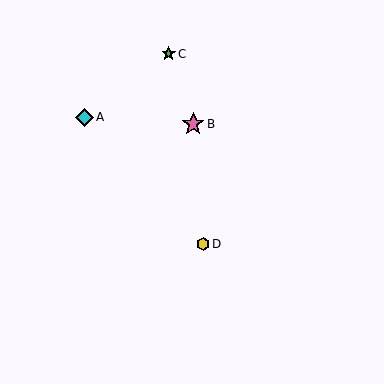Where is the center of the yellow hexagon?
The center of the yellow hexagon is at (203, 244).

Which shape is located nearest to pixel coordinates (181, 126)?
The pink star (labeled B) at (193, 124) is nearest to that location.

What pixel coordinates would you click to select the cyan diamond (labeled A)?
Click at (84, 117) to select the cyan diamond A.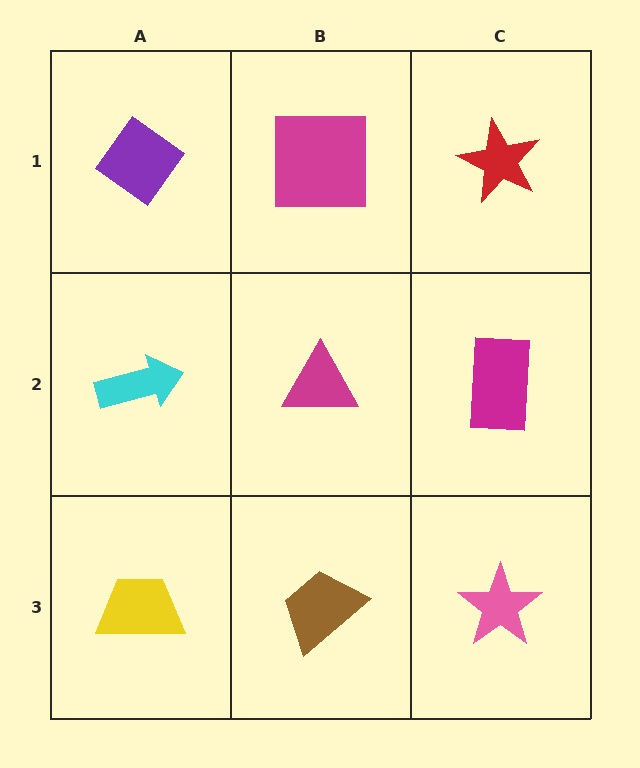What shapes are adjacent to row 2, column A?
A purple diamond (row 1, column A), a yellow trapezoid (row 3, column A), a magenta triangle (row 2, column B).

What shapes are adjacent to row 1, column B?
A magenta triangle (row 2, column B), a purple diamond (row 1, column A), a red star (row 1, column C).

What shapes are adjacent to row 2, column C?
A red star (row 1, column C), a pink star (row 3, column C), a magenta triangle (row 2, column B).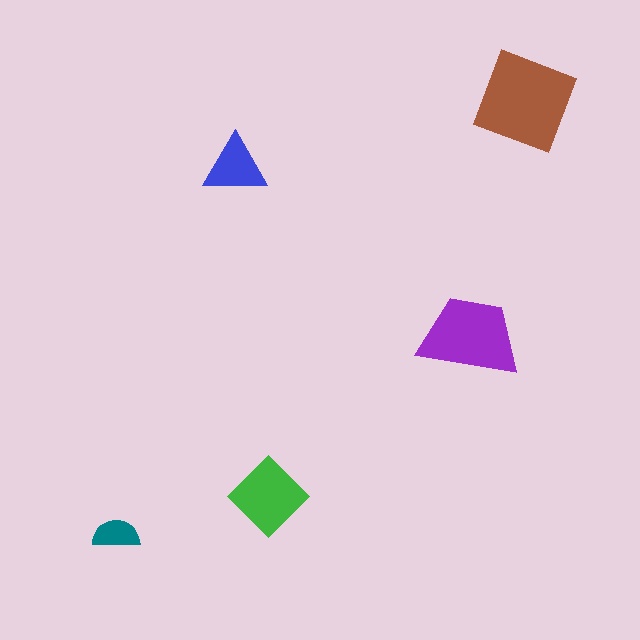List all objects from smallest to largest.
The teal semicircle, the blue triangle, the green diamond, the purple trapezoid, the brown square.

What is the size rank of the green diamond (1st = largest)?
3rd.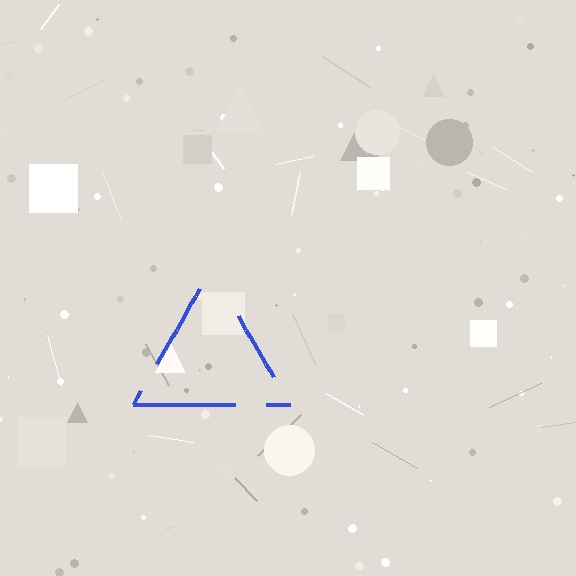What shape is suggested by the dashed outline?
The dashed outline suggests a triangle.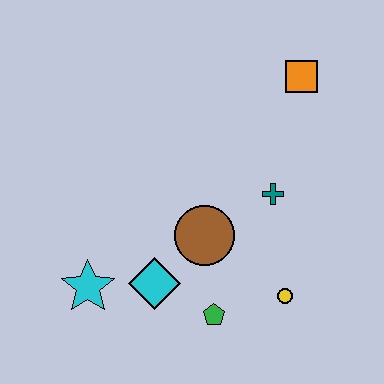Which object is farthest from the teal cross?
The cyan star is farthest from the teal cross.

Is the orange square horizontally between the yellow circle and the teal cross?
No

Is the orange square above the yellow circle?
Yes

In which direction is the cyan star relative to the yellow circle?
The cyan star is to the left of the yellow circle.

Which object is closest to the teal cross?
The brown circle is closest to the teal cross.